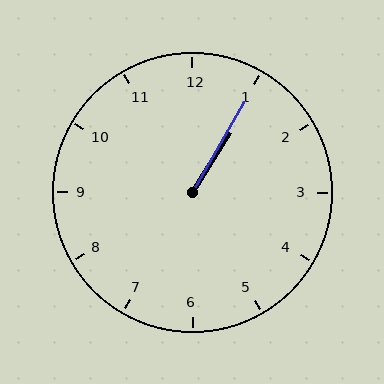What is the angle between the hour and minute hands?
Approximately 2 degrees.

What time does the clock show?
1:05.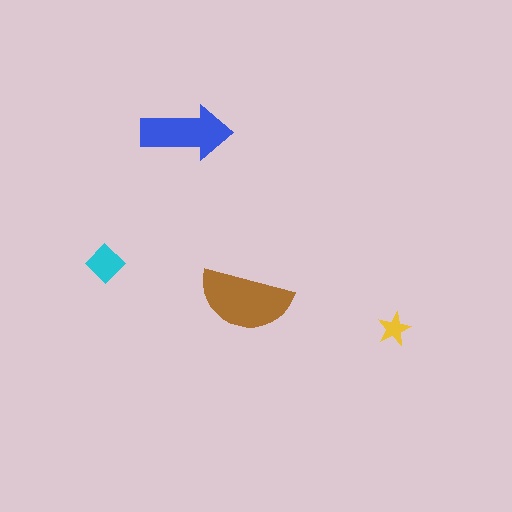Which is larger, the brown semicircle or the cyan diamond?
The brown semicircle.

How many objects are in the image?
There are 4 objects in the image.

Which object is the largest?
The brown semicircle.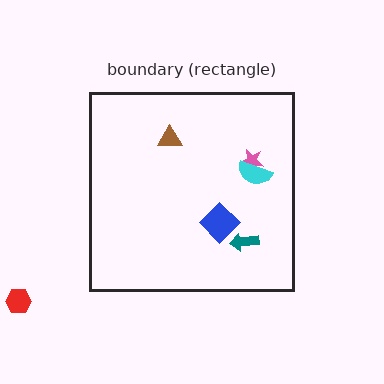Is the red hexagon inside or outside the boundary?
Outside.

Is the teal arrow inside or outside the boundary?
Inside.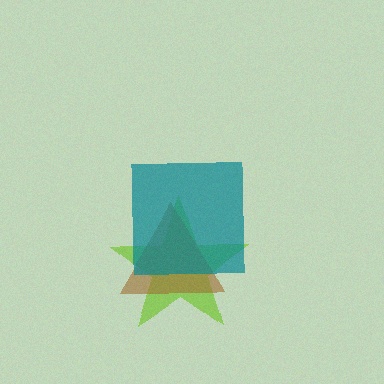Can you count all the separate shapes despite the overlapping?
Yes, there are 3 separate shapes.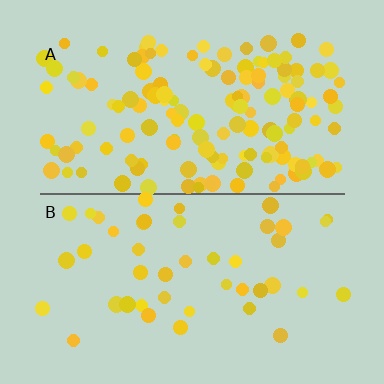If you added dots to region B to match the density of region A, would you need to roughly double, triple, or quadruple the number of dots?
Approximately triple.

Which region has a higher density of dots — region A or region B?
A (the top).